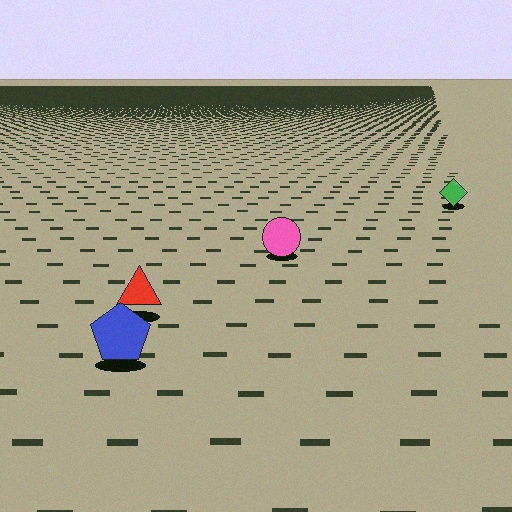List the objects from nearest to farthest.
From nearest to farthest: the blue pentagon, the red triangle, the pink circle, the green diamond.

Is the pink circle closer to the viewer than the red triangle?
No. The red triangle is closer — you can tell from the texture gradient: the ground texture is coarser near it.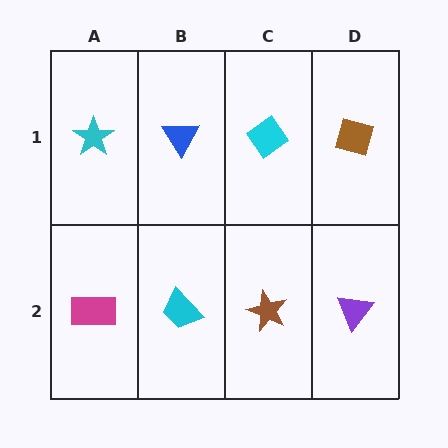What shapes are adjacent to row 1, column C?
A brown star (row 2, column C), a blue triangle (row 1, column B), a brown square (row 1, column D).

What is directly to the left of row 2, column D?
A brown star.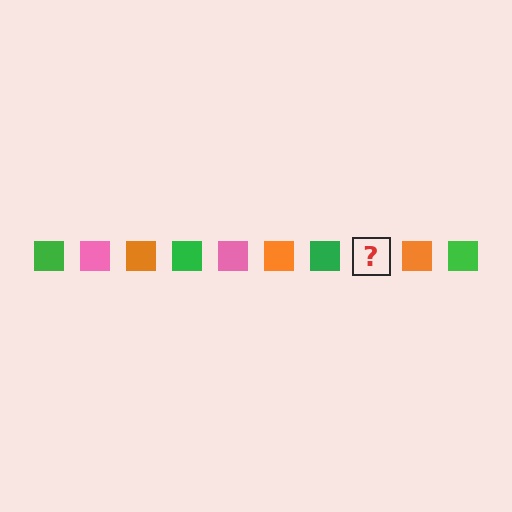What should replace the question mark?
The question mark should be replaced with a pink square.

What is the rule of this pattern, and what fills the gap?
The rule is that the pattern cycles through green, pink, orange squares. The gap should be filled with a pink square.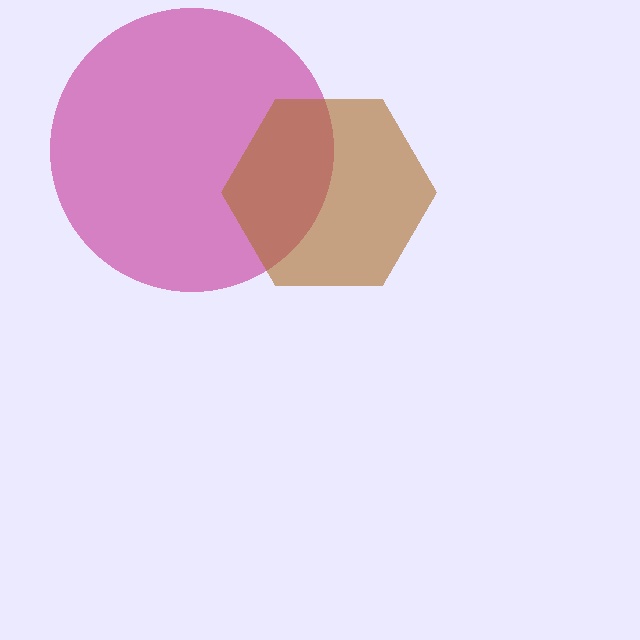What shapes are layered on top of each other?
The layered shapes are: a magenta circle, a brown hexagon.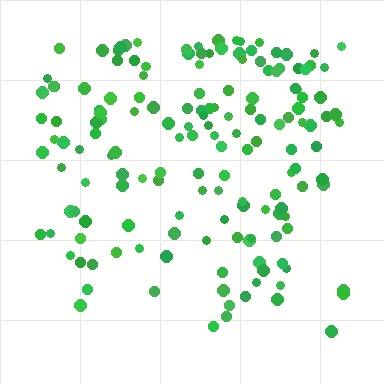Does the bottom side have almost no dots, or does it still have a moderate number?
Still a moderate number, just noticeably fewer than the top.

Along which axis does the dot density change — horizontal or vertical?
Vertical.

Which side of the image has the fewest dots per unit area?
The bottom.